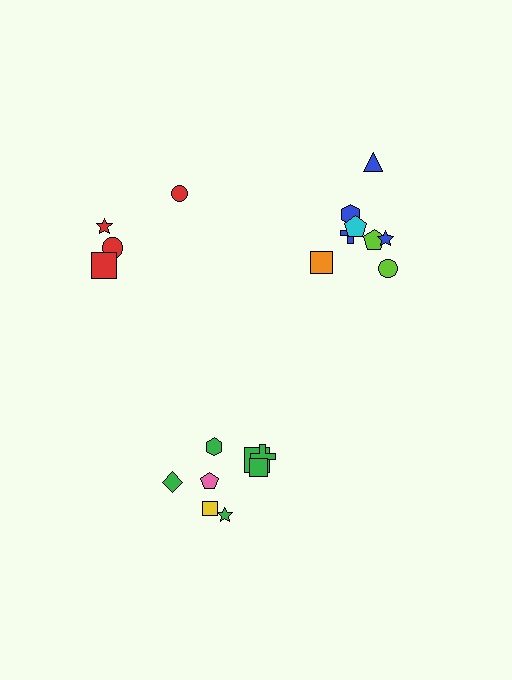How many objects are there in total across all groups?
There are 20 objects.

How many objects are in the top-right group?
There are 8 objects.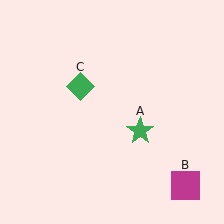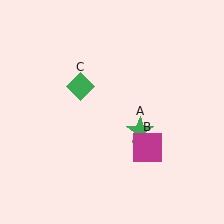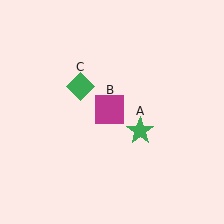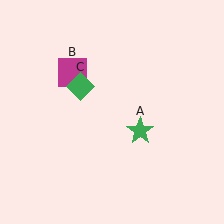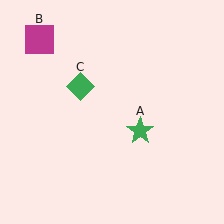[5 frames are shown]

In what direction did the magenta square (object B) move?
The magenta square (object B) moved up and to the left.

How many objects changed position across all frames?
1 object changed position: magenta square (object B).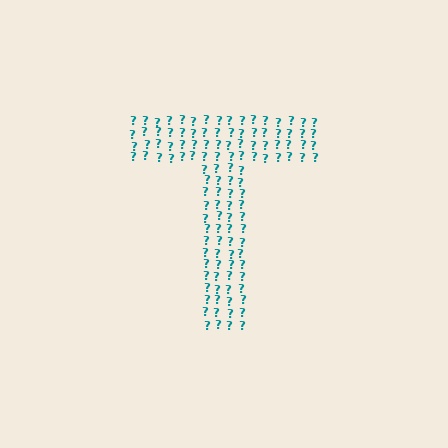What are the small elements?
The small elements are question marks.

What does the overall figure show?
The overall figure shows the letter T.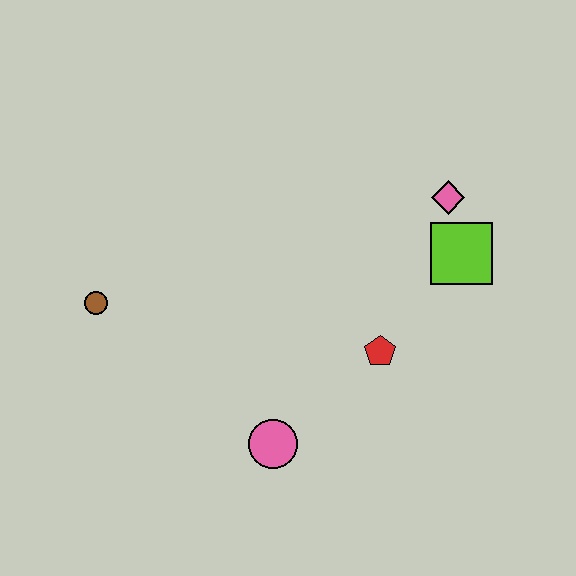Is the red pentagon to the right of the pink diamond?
No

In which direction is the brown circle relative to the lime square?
The brown circle is to the left of the lime square.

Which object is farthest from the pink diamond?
The brown circle is farthest from the pink diamond.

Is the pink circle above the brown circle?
No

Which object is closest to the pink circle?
The red pentagon is closest to the pink circle.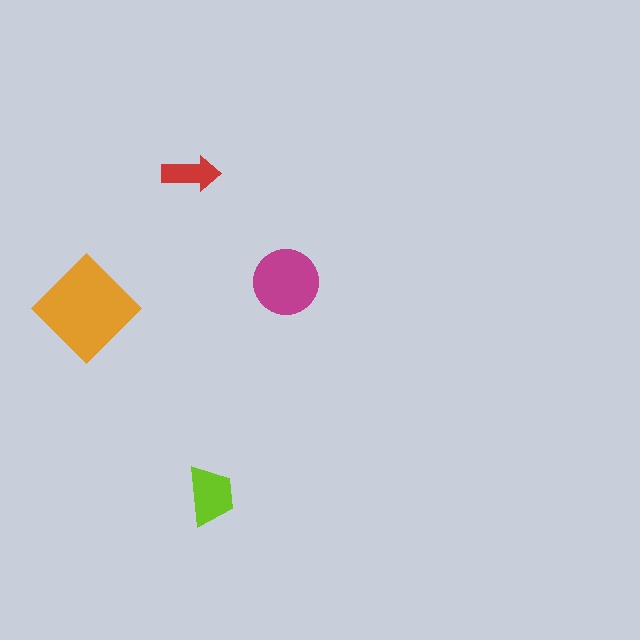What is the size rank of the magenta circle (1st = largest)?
2nd.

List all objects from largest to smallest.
The orange diamond, the magenta circle, the lime trapezoid, the red arrow.